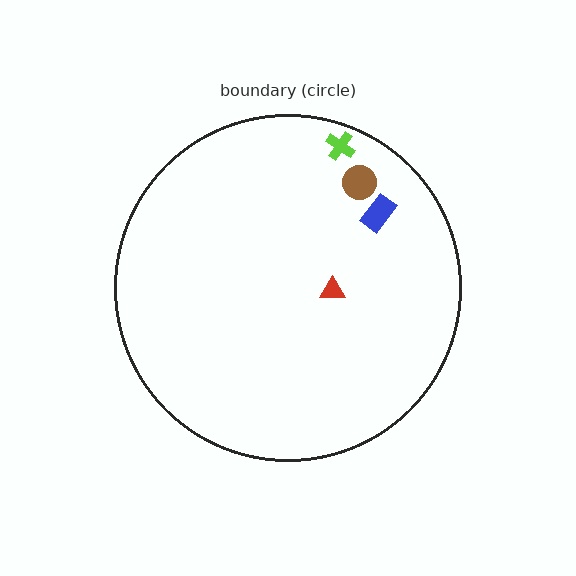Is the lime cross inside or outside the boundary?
Inside.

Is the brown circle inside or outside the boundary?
Inside.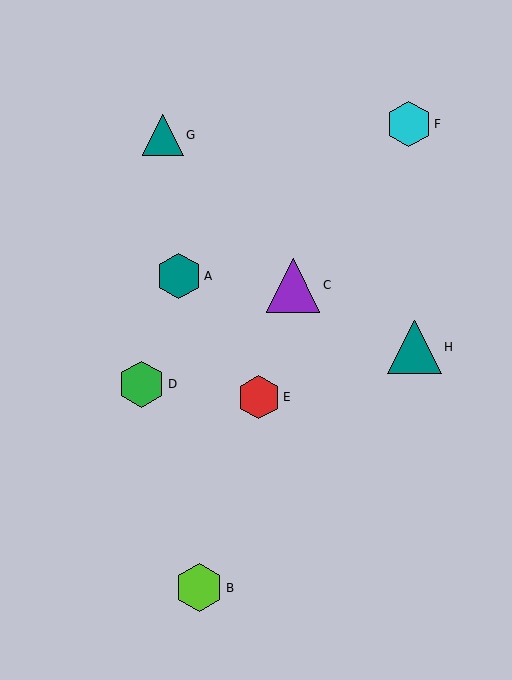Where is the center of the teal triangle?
The center of the teal triangle is at (414, 347).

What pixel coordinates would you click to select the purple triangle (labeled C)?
Click at (293, 285) to select the purple triangle C.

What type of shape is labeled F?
Shape F is a cyan hexagon.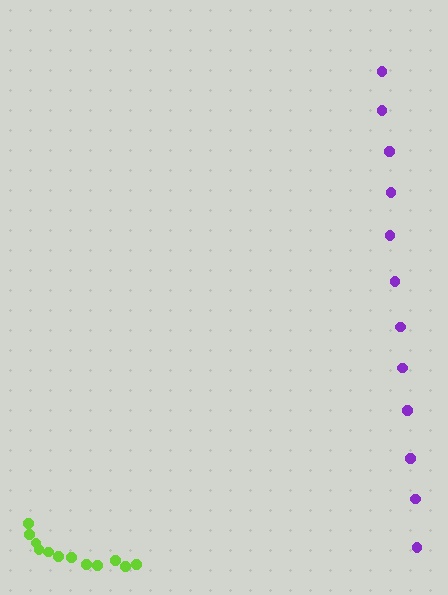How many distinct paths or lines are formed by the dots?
There are 2 distinct paths.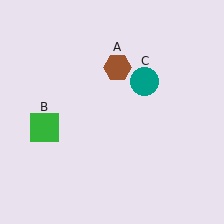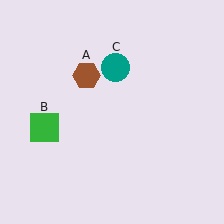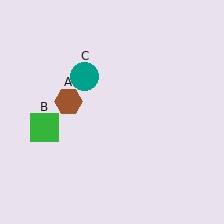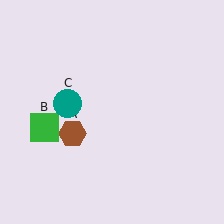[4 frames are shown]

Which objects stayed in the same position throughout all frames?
Green square (object B) remained stationary.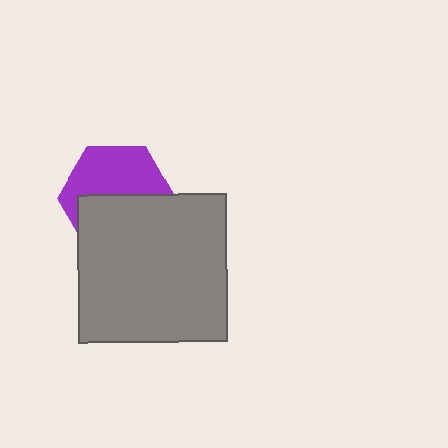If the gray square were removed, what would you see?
You would see the complete purple hexagon.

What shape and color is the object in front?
The object in front is a gray square.